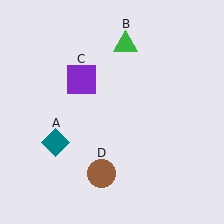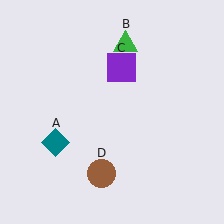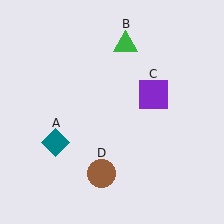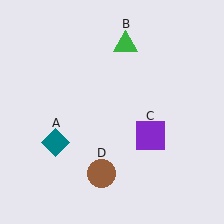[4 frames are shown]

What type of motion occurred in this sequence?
The purple square (object C) rotated clockwise around the center of the scene.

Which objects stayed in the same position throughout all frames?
Teal diamond (object A) and green triangle (object B) and brown circle (object D) remained stationary.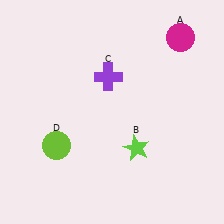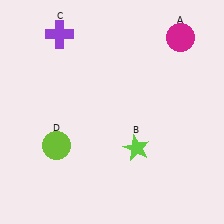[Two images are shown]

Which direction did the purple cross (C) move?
The purple cross (C) moved left.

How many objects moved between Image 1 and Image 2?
1 object moved between the two images.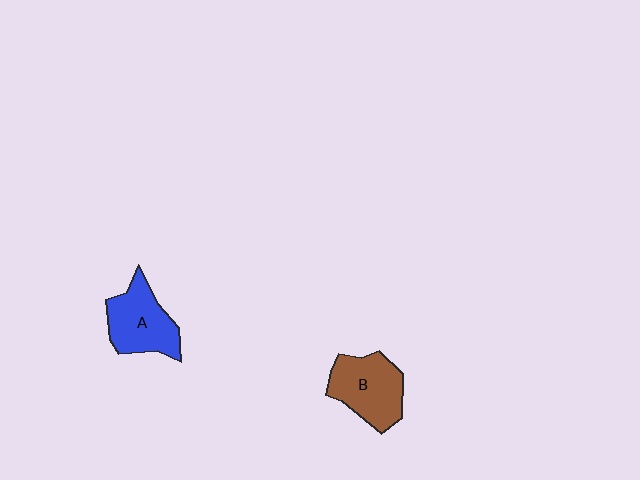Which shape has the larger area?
Shape B (brown).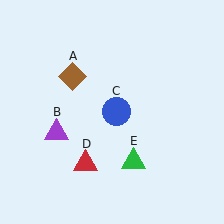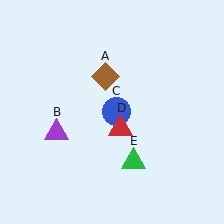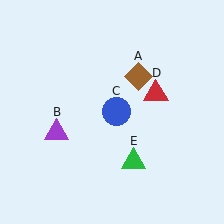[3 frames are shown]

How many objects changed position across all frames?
2 objects changed position: brown diamond (object A), red triangle (object D).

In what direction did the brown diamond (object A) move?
The brown diamond (object A) moved right.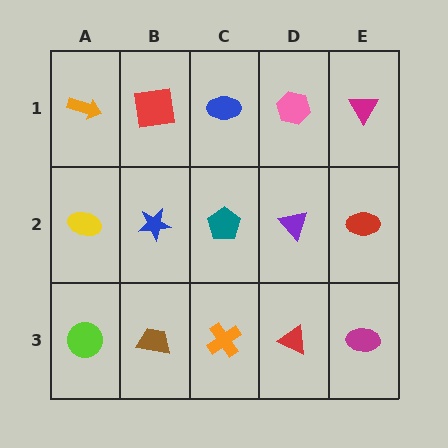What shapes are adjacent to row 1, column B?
A blue star (row 2, column B), an orange arrow (row 1, column A), a blue ellipse (row 1, column C).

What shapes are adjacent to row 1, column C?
A teal pentagon (row 2, column C), a red square (row 1, column B), a pink hexagon (row 1, column D).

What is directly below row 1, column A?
A yellow ellipse.